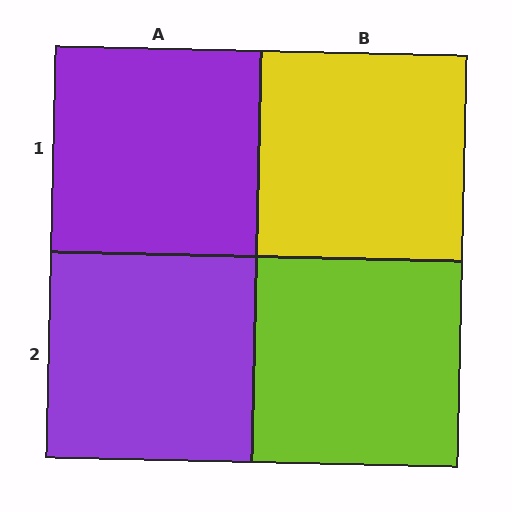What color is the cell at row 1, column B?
Yellow.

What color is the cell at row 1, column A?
Purple.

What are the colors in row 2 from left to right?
Purple, lime.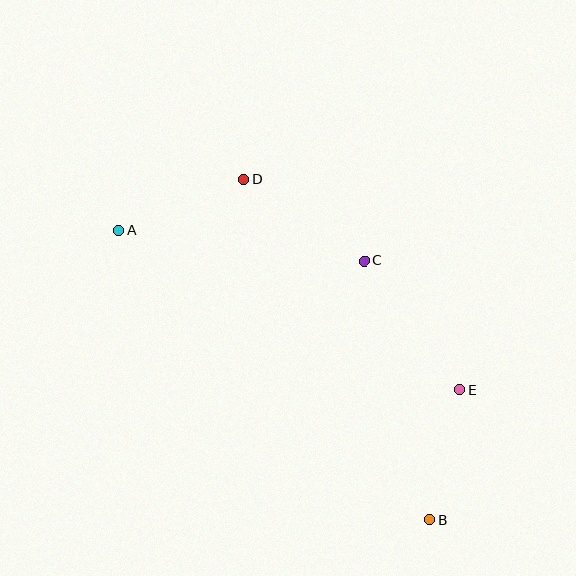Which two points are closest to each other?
Points B and E are closest to each other.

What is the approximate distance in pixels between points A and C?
The distance between A and C is approximately 247 pixels.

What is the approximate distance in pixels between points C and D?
The distance between C and D is approximately 145 pixels.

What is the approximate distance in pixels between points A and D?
The distance between A and D is approximately 135 pixels.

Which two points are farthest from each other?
Points A and B are farthest from each other.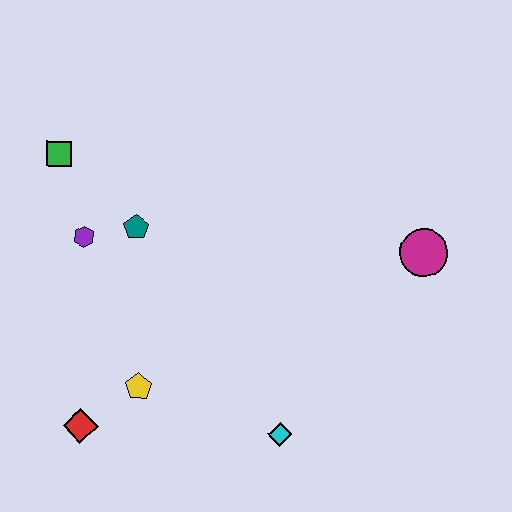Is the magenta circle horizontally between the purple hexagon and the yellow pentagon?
No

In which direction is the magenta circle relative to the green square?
The magenta circle is to the right of the green square.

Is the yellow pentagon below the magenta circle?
Yes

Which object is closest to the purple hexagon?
The teal pentagon is closest to the purple hexagon.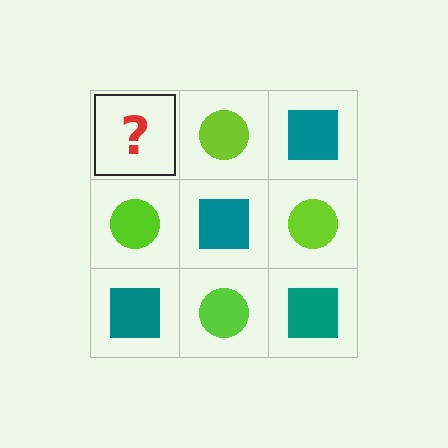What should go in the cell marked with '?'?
The missing cell should contain a teal square.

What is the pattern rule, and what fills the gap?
The rule is that it alternates teal square and lime circle in a checkerboard pattern. The gap should be filled with a teal square.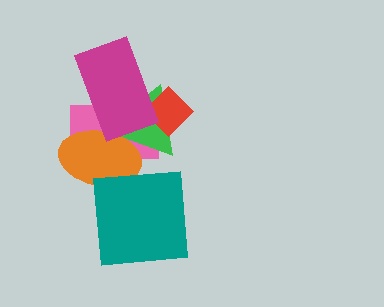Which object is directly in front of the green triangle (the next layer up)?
The red diamond is directly in front of the green triangle.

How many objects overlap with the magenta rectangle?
4 objects overlap with the magenta rectangle.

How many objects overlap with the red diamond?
3 objects overlap with the red diamond.